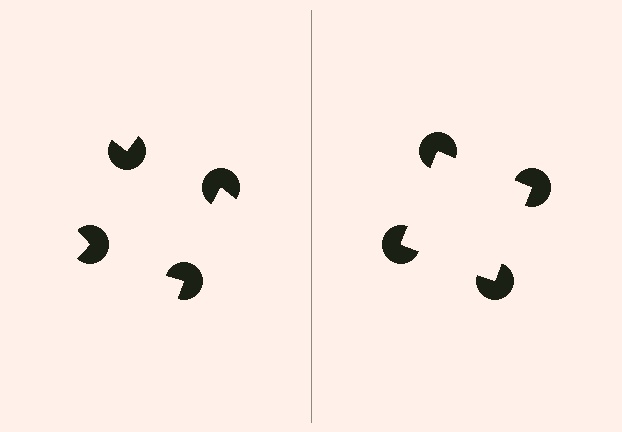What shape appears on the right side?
An illusory square.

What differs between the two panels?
The pac-man discs are positioned identically on both sides; only the wedge orientations differ. On the right they align to a square; on the left they are misaligned.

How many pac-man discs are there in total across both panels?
8 — 4 on each side.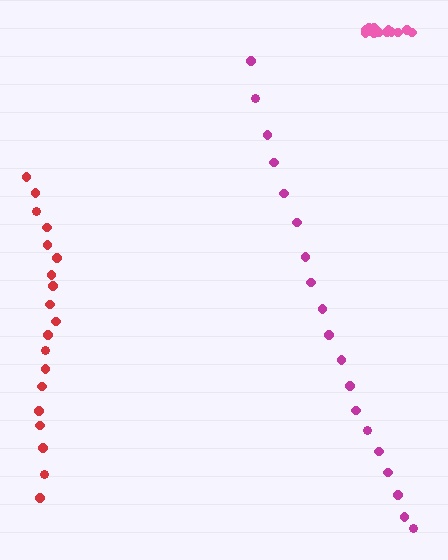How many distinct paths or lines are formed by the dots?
There are 3 distinct paths.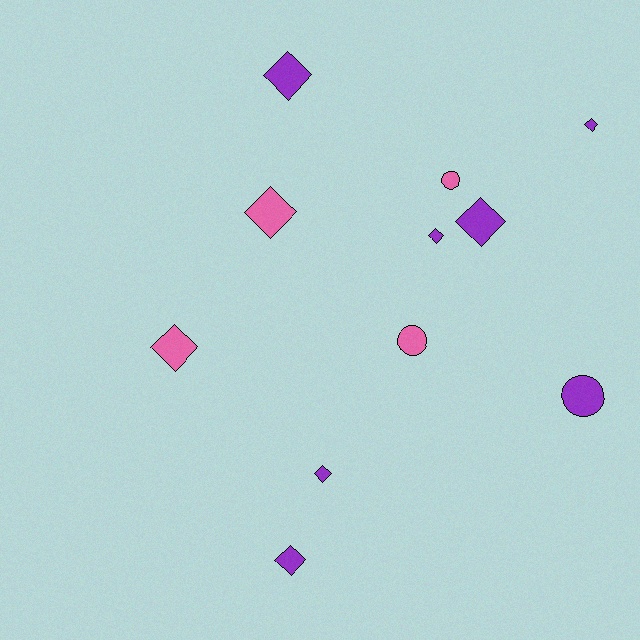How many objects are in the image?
There are 11 objects.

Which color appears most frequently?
Purple, with 7 objects.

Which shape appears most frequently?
Diamond, with 8 objects.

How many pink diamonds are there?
There are 2 pink diamonds.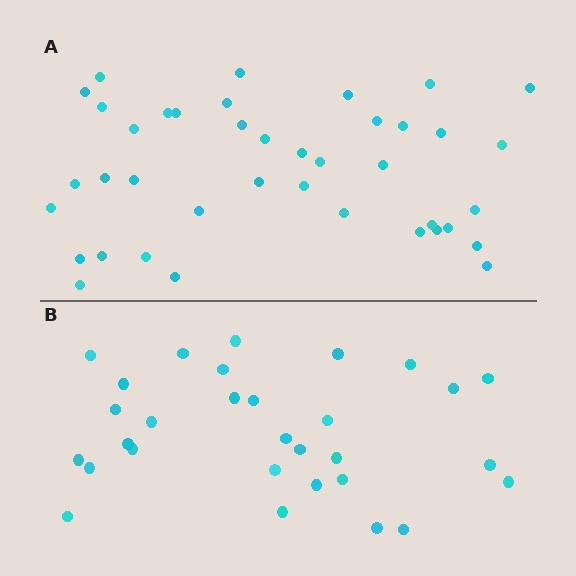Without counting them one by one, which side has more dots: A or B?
Region A (the top region) has more dots.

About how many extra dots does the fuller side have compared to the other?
Region A has roughly 10 or so more dots than region B.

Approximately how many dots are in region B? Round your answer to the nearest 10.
About 30 dots.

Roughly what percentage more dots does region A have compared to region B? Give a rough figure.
About 35% more.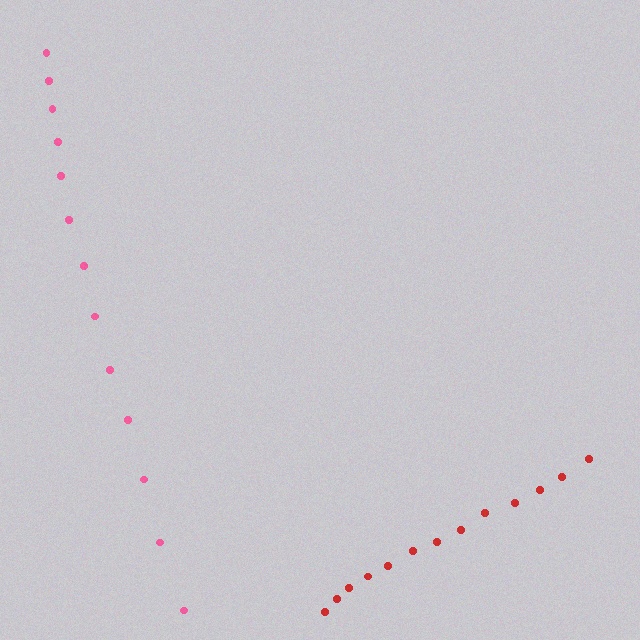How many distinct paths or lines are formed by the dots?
There are 2 distinct paths.